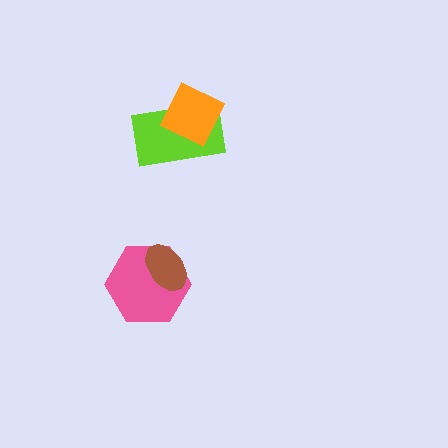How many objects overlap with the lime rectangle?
1 object overlaps with the lime rectangle.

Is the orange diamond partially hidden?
No, no other shape covers it.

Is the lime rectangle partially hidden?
Yes, it is partially covered by another shape.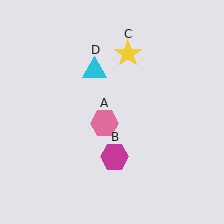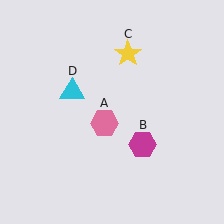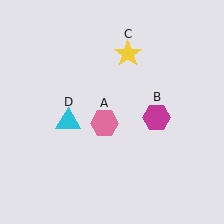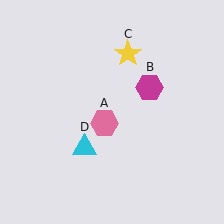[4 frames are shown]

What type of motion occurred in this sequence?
The magenta hexagon (object B), cyan triangle (object D) rotated counterclockwise around the center of the scene.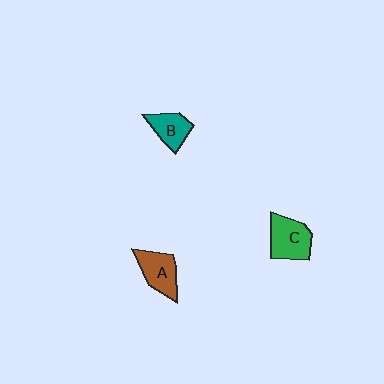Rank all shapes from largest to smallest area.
From largest to smallest: C (green), A (brown), B (teal).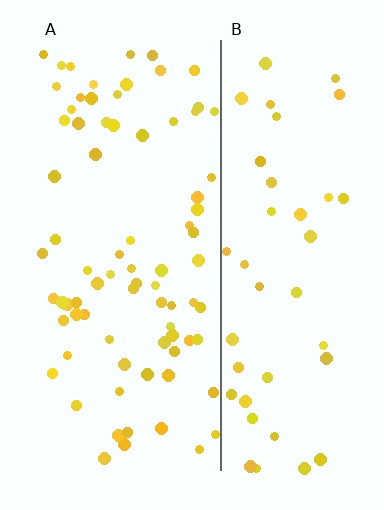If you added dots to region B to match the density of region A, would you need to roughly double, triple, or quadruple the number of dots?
Approximately double.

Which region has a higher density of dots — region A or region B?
A (the left).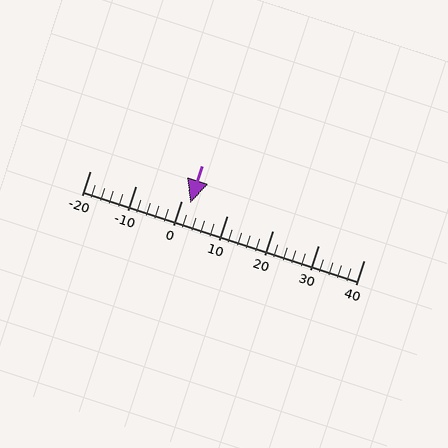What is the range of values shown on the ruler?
The ruler shows values from -20 to 40.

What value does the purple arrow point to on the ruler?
The purple arrow points to approximately 2.